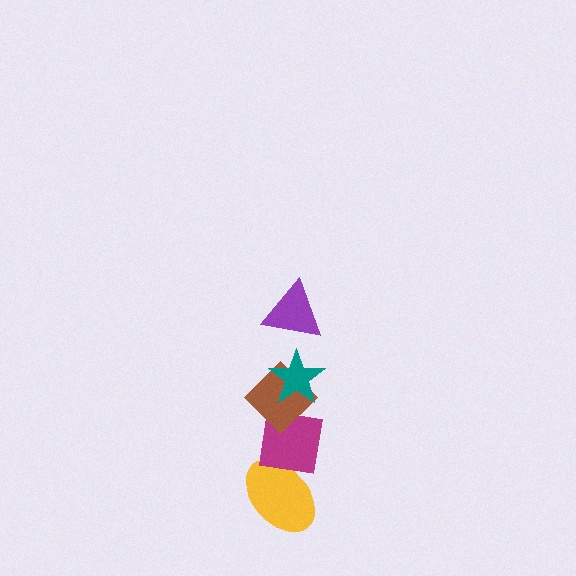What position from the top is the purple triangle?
The purple triangle is 1st from the top.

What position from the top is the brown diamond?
The brown diamond is 3rd from the top.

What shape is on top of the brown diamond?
The teal star is on top of the brown diamond.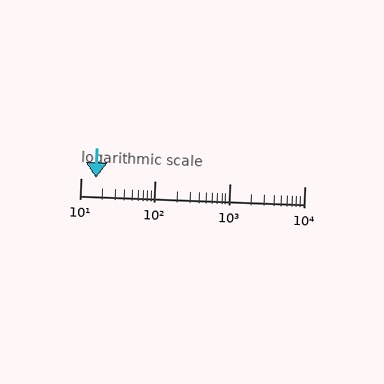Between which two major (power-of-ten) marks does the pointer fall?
The pointer is between 10 and 100.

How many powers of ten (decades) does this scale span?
The scale spans 3 decades, from 10 to 10000.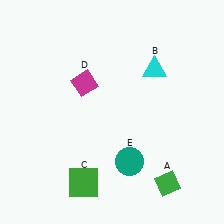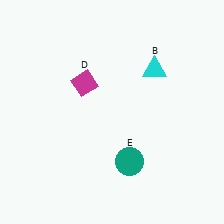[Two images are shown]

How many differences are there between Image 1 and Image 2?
There are 2 differences between the two images.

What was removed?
The green square (C), the green diamond (A) were removed in Image 2.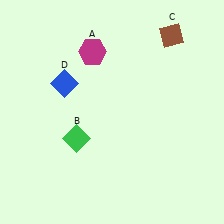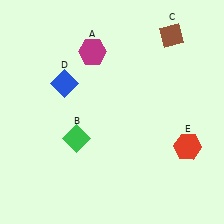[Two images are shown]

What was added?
A red hexagon (E) was added in Image 2.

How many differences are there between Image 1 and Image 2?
There is 1 difference between the two images.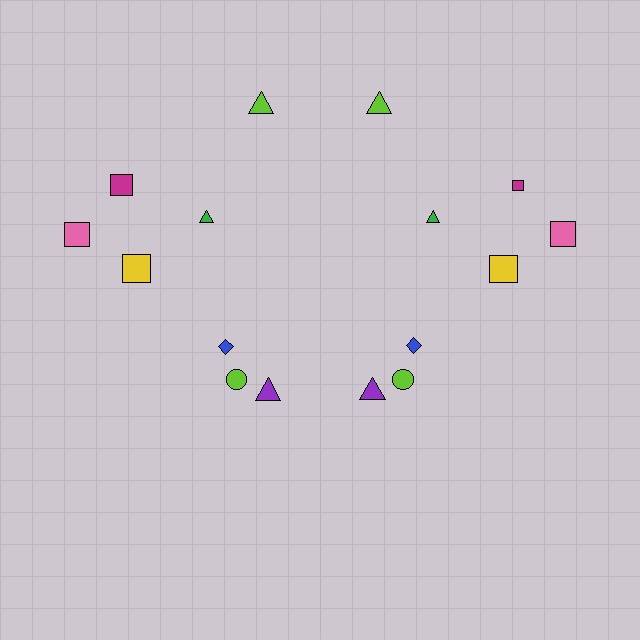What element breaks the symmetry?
The magenta square on the right side has a different size than its mirror counterpart.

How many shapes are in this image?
There are 16 shapes in this image.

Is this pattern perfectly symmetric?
No, the pattern is not perfectly symmetric. The magenta square on the right side has a different size than its mirror counterpart.